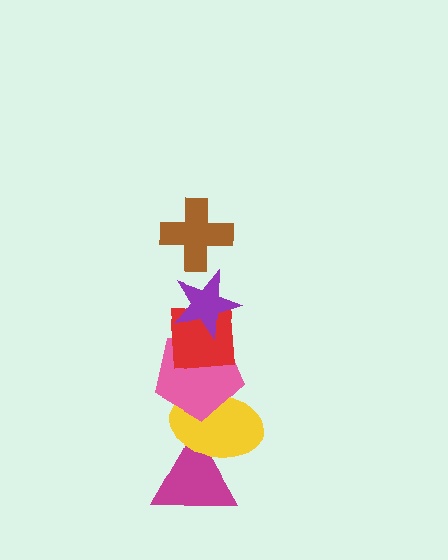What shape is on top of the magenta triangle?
The yellow ellipse is on top of the magenta triangle.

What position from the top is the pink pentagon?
The pink pentagon is 4th from the top.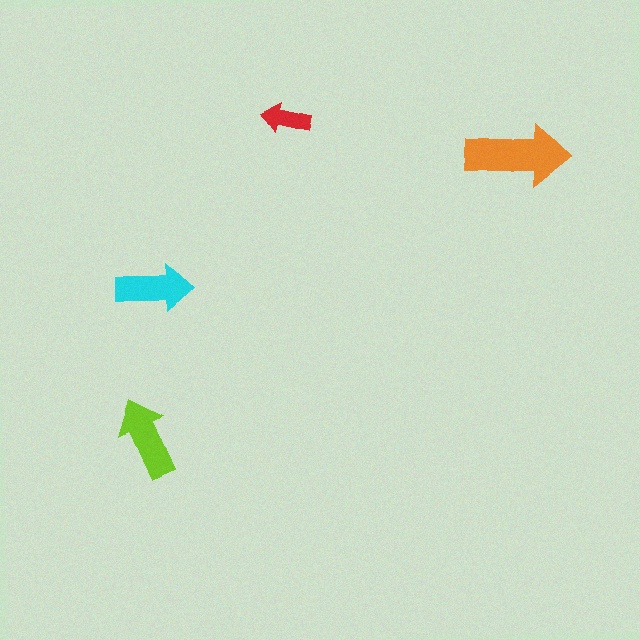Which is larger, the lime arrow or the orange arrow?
The orange one.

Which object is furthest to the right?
The orange arrow is rightmost.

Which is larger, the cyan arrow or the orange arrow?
The orange one.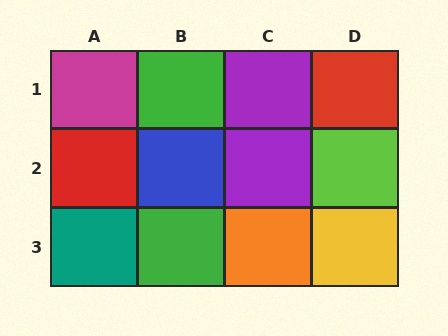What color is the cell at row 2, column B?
Blue.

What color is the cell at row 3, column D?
Yellow.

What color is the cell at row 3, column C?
Orange.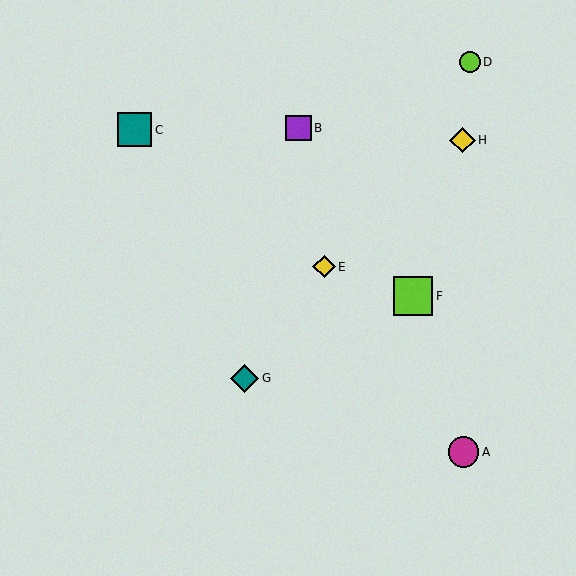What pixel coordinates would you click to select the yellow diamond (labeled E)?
Click at (324, 267) to select the yellow diamond E.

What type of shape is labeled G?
Shape G is a teal diamond.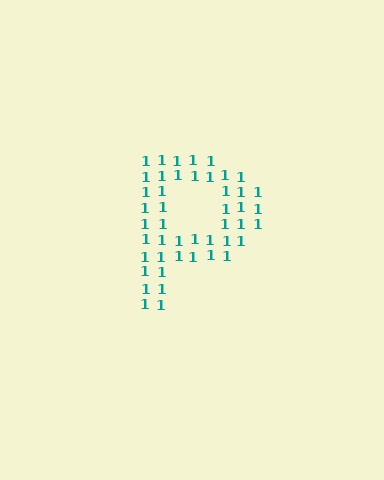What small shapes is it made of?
It is made of small digit 1's.